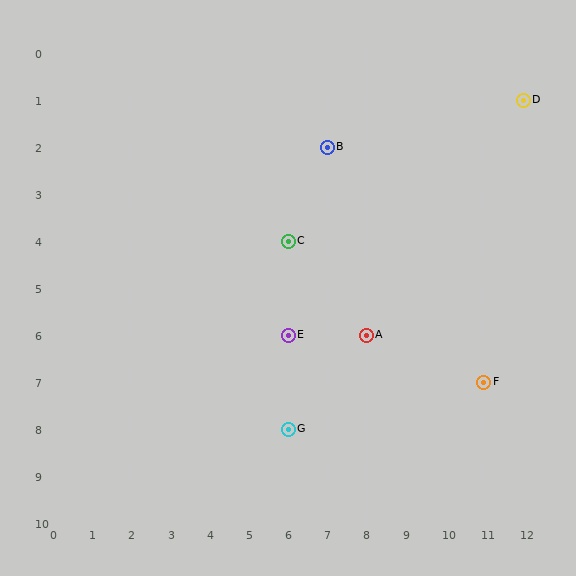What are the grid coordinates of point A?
Point A is at grid coordinates (8, 6).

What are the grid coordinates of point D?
Point D is at grid coordinates (12, 1).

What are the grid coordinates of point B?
Point B is at grid coordinates (7, 2).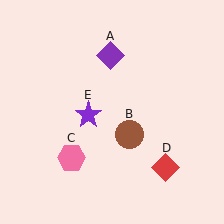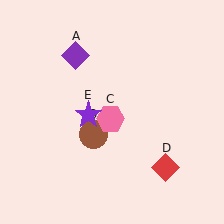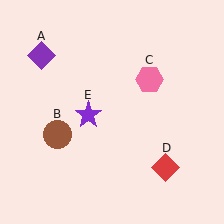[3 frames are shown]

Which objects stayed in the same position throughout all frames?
Red diamond (object D) and purple star (object E) remained stationary.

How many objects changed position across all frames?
3 objects changed position: purple diamond (object A), brown circle (object B), pink hexagon (object C).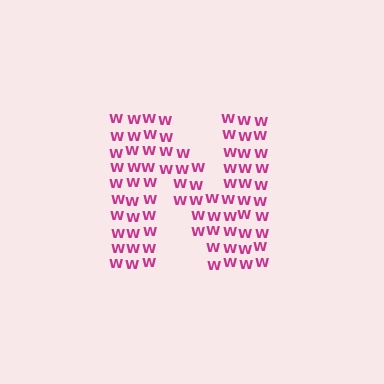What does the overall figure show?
The overall figure shows the letter N.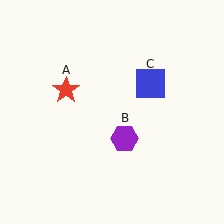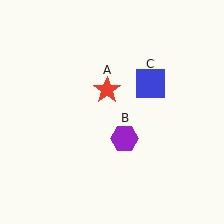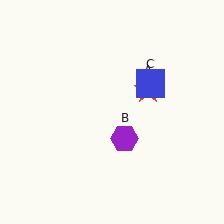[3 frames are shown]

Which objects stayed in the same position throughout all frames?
Purple hexagon (object B) and blue square (object C) remained stationary.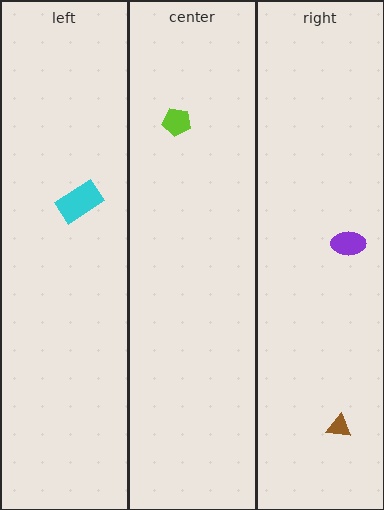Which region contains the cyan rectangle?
The left region.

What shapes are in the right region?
The purple ellipse, the brown triangle.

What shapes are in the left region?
The cyan rectangle.